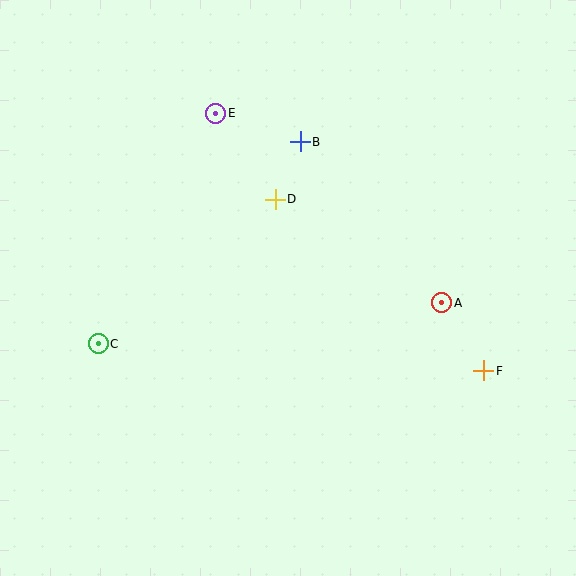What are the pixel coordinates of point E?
Point E is at (216, 113).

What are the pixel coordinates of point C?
Point C is at (98, 344).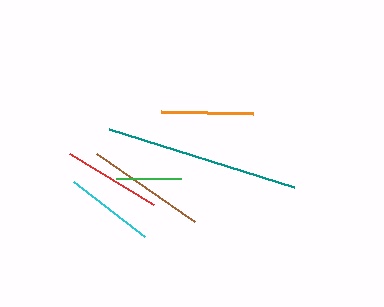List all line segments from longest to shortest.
From longest to shortest: teal, brown, red, orange, cyan, green.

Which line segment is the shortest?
The green line is the shortest at approximately 65 pixels.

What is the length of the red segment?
The red segment is approximately 99 pixels long.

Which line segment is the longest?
The teal line is the longest at approximately 194 pixels.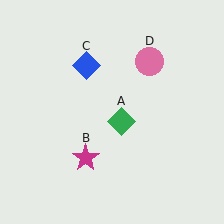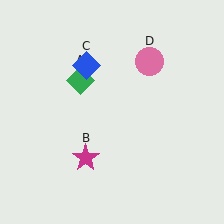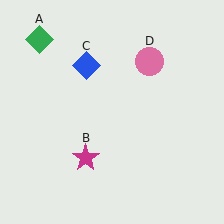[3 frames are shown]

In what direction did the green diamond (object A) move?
The green diamond (object A) moved up and to the left.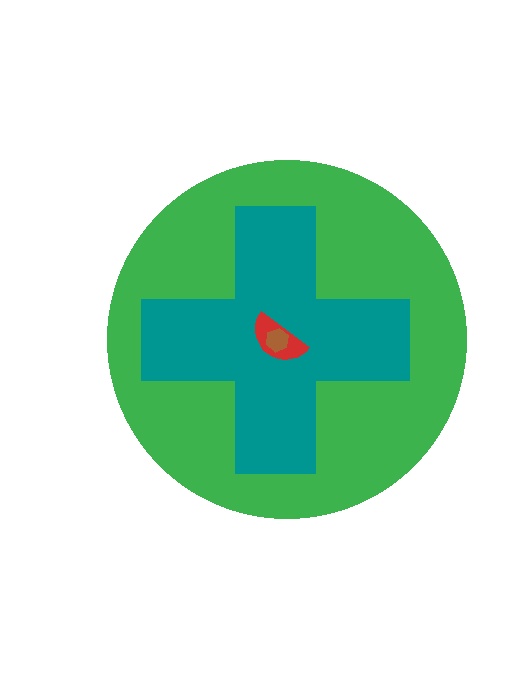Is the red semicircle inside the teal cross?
Yes.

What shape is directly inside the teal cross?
The red semicircle.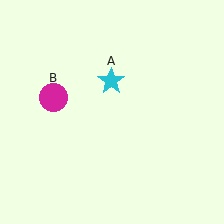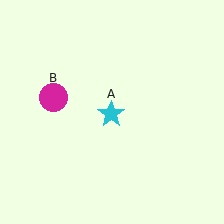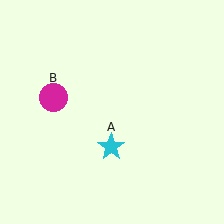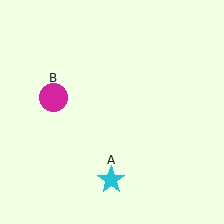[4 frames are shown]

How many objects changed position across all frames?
1 object changed position: cyan star (object A).